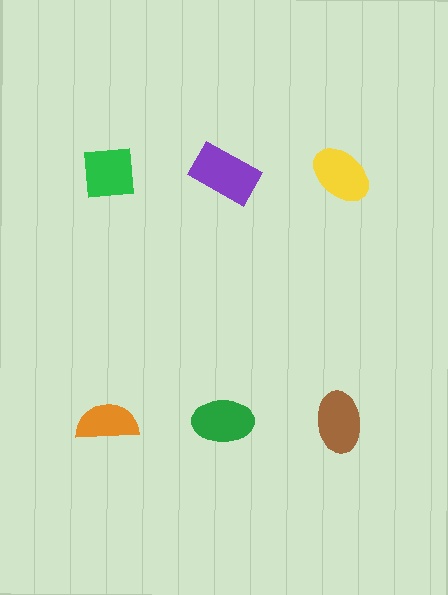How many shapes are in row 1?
3 shapes.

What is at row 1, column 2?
A purple rectangle.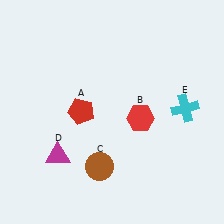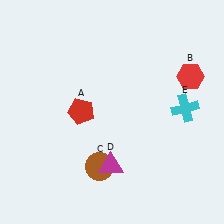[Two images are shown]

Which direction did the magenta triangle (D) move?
The magenta triangle (D) moved right.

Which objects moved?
The objects that moved are: the red hexagon (B), the magenta triangle (D).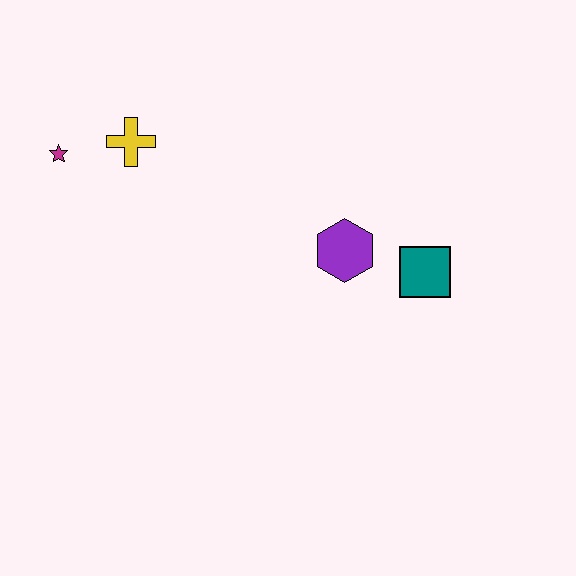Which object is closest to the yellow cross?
The magenta star is closest to the yellow cross.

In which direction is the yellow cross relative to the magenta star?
The yellow cross is to the right of the magenta star.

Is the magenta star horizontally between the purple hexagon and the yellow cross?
No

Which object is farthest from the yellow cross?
The teal square is farthest from the yellow cross.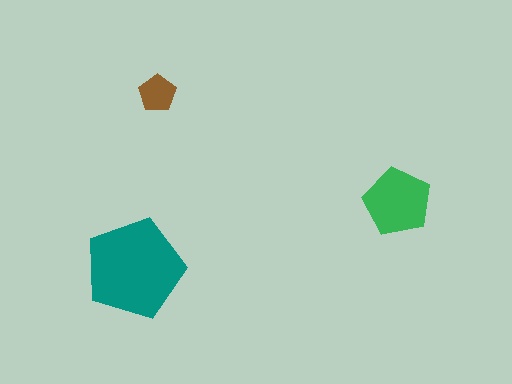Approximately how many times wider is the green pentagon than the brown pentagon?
About 2 times wider.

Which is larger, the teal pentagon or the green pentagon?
The teal one.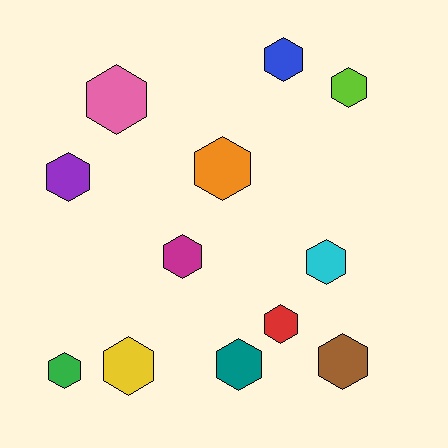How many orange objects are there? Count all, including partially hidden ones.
There is 1 orange object.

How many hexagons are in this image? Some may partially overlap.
There are 12 hexagons.